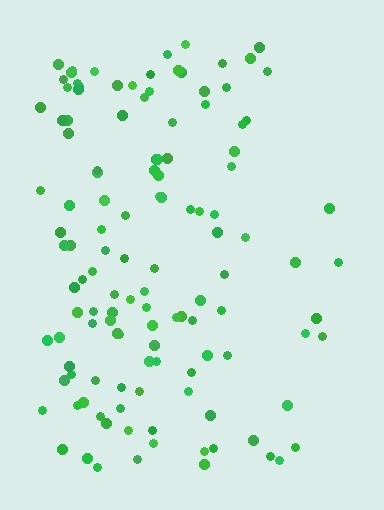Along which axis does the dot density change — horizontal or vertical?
Horizontal.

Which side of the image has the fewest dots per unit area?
The right.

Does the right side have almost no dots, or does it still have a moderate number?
Still a moderate number, just noticeably fewer than the left.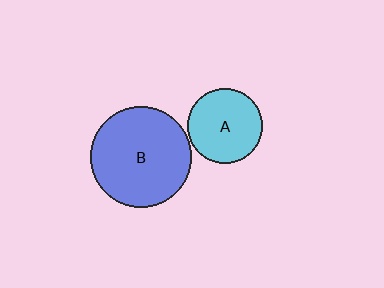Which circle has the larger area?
Circle B (blue).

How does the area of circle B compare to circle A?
Approximately 1.8 times.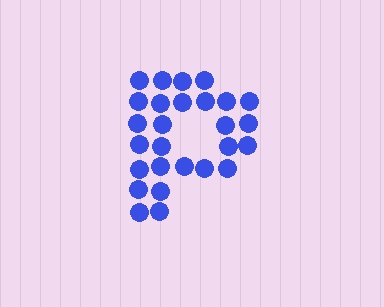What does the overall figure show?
The overall figure shows the letter P.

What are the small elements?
The small elements are circles.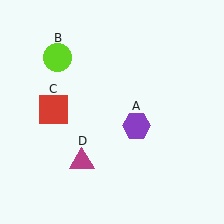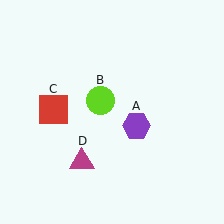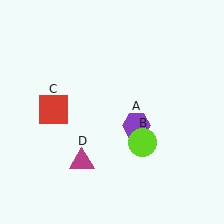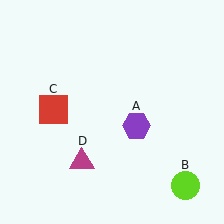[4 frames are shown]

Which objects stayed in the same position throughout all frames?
Purple hexagon (object A) and red square (object C) and magenta triangle (object D) remained stationary.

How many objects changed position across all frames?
1 object changed position: lime circle (object B).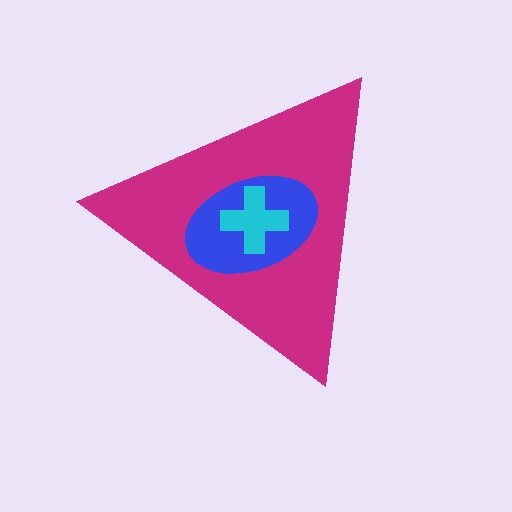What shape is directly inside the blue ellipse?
The cyan cross.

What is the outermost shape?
The magenta triangle.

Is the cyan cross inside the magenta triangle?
Yes.